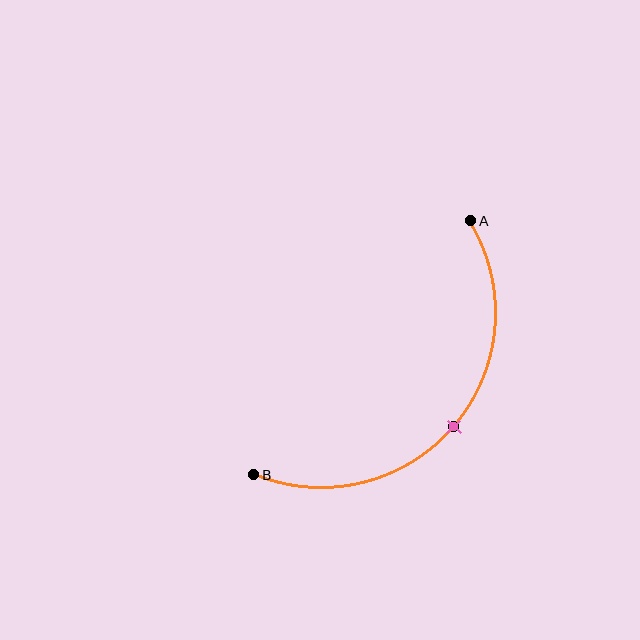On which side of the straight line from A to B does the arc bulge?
The arc bulges below and to the right of the straight line connecting A and B.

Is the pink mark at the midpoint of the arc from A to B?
Yes. The pink mark lies on the arc at equal arc-length from both A and B — it is the arc midpoint.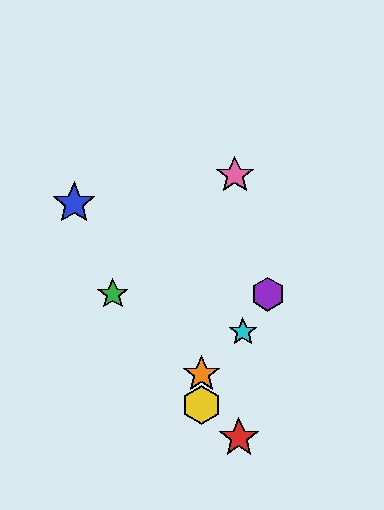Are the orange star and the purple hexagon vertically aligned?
No, the orange star is at x≈202 and the purple hexagon is at x≈268.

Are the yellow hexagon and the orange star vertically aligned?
Yes, both are at x≈202.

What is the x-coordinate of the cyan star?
The cyan star is at x≈243.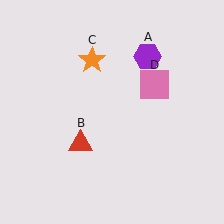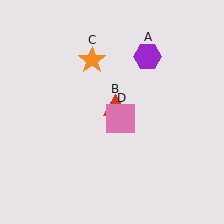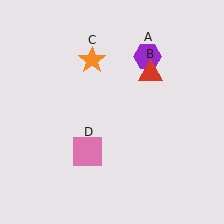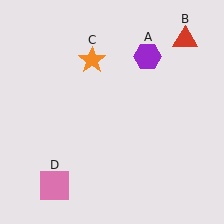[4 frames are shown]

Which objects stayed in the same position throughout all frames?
Purple hexagon (object A) and orange star (object C) remained stationary.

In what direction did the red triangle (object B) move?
The red triangle (object B) moved up and to the right.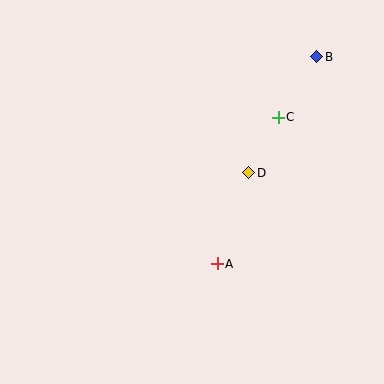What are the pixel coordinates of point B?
Point B is at (317, 57).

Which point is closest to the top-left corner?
Point C is closest to the top-left corner.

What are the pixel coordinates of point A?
Point A is at (217, 264).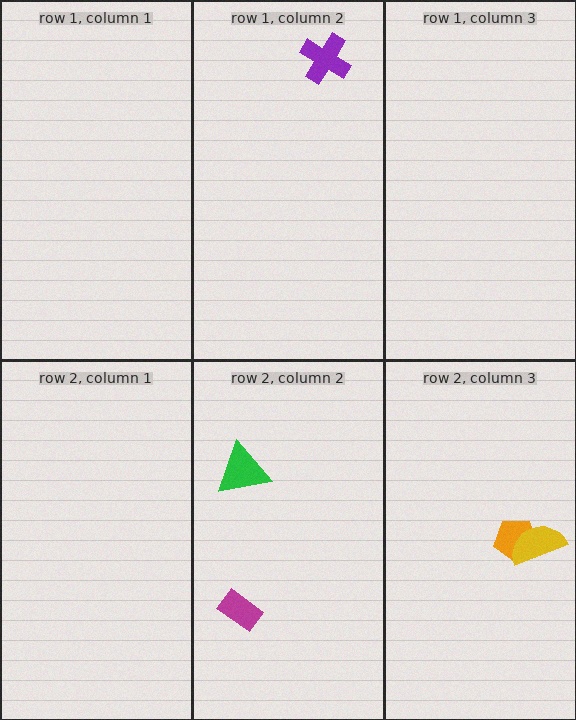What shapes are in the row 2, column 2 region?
The magenta rectangle, the green triangle.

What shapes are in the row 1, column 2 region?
The purple cross.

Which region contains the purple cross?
The row 1, column 2 region.